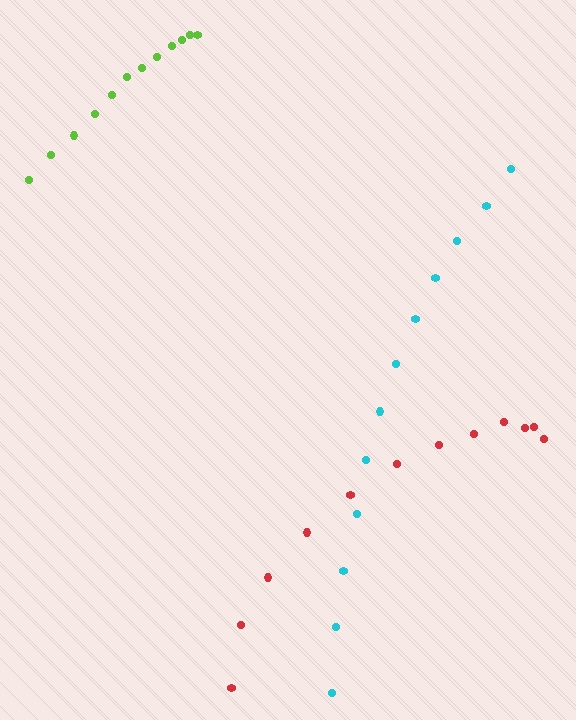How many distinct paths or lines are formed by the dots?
There are 3 distinct paths.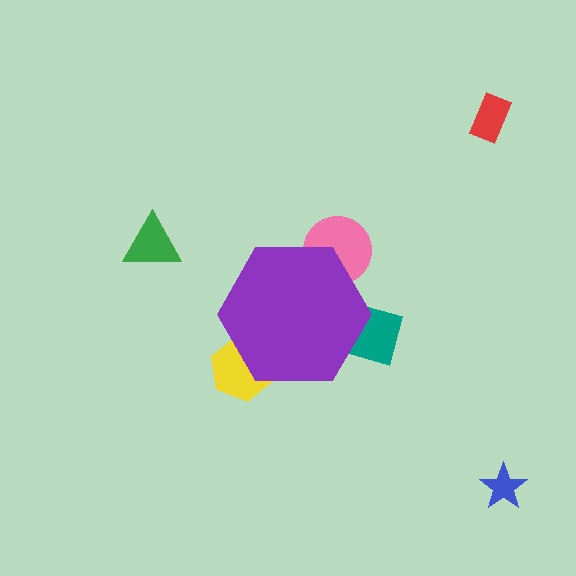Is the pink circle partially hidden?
Yes, the pink circle is partially hidden behind the purple hexagon.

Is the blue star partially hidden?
No, the blue star is fully visible.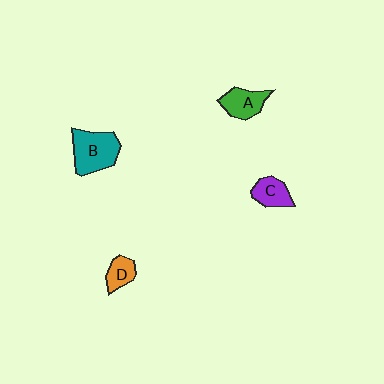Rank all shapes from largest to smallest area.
From largest to smallest: B (teal), A (green), C (purple), D (orange).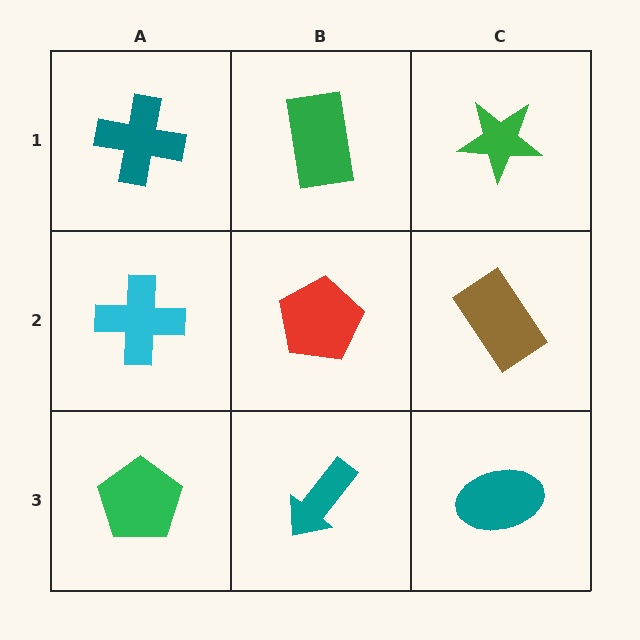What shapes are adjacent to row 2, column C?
A green star (row 1, column C), a teal ellipse (row 3, column C), a red pentagon (row 2, column B).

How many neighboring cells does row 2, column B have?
4.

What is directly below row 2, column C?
A teal ellipse.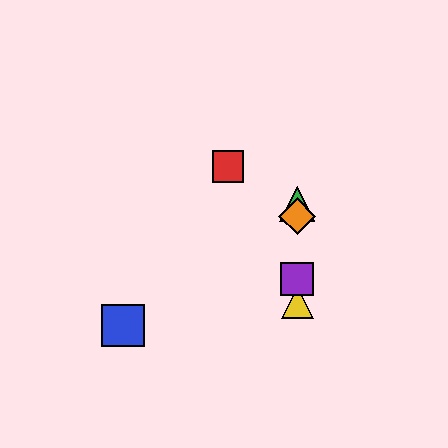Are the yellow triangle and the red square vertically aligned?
No, the yellow triangle is at x≈297 and the red square is at x≈228.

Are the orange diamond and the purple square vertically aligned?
Yes, both are at x≈297.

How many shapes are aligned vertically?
4 shapes (the green triangle, the yellow triangle, the purple square, the orange diamond) are aligned vertically.